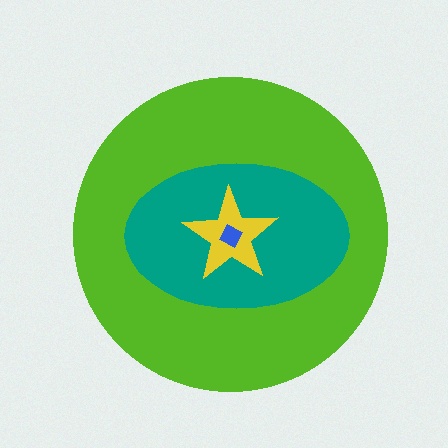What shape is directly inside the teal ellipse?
The yellow star.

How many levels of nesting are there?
4.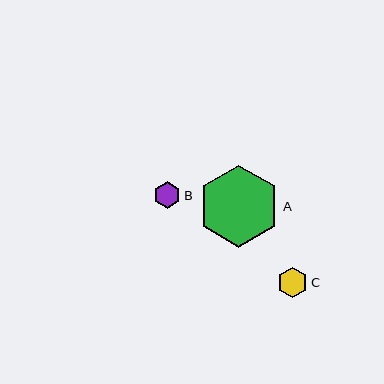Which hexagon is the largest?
Hexagon A is the largest with a size of approximately 82 pixels.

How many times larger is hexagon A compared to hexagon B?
Hexagon A is approximately 3.1 times the size of hexagon B.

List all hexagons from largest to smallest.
From largest to smallest: A, C, B.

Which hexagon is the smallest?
Hexagon B is the smallest with a size of approximately 27 pixels.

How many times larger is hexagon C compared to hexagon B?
Hexagon C is approximately 1.1 times the size of hexagon B.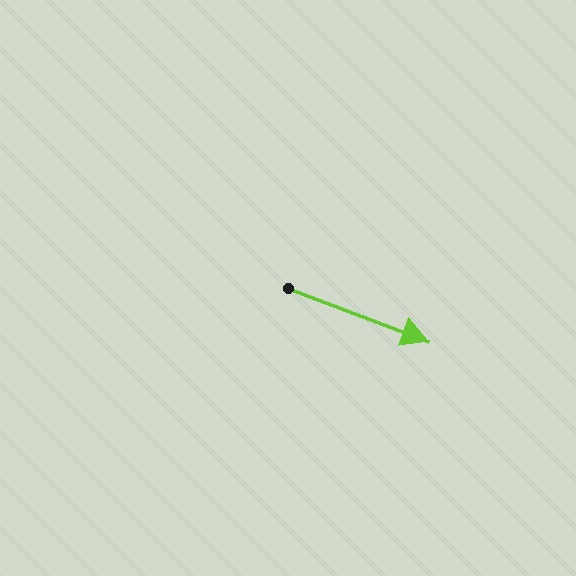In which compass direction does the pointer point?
East.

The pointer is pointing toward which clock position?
Roughly 4 o'clock.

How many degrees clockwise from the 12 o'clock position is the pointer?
Approximately 111 degrees.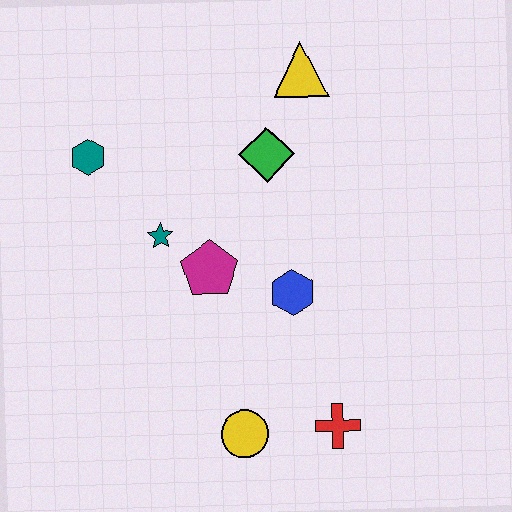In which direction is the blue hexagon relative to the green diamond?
The blue hexagon is below the green diamond.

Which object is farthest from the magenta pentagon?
The yellow triangle is farthest from the magenta pentagon.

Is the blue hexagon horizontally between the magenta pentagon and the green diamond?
No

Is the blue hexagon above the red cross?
Yes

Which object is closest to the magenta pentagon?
The teal star is closest to the magenta pentagon.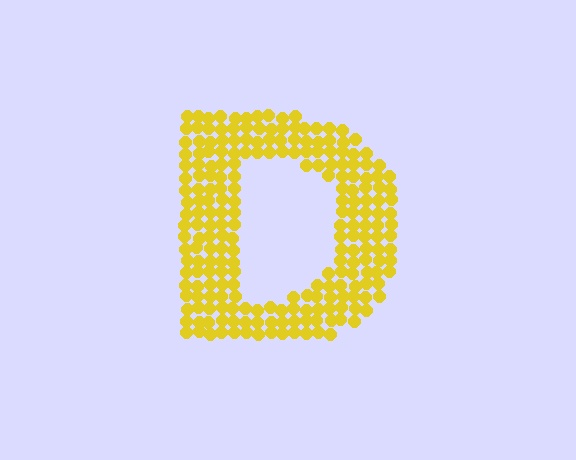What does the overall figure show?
The overall figure shows the letter D.